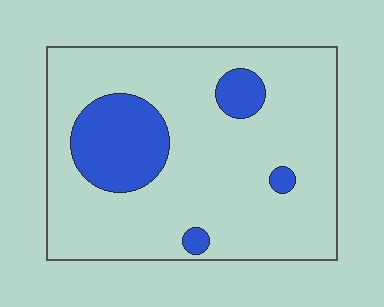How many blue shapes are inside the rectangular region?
4.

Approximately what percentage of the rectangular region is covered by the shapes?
Approximately 20%.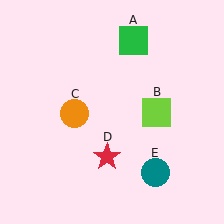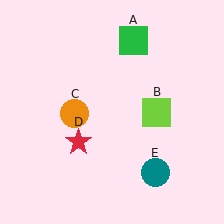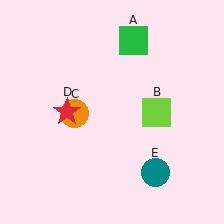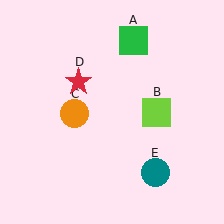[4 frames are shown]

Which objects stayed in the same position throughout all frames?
Green square (object A) and lime square (object B) and orange circle (object C) and teal circle (object E) remained stationary.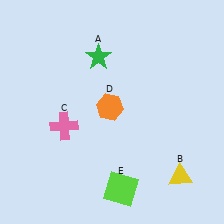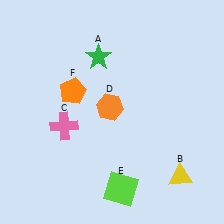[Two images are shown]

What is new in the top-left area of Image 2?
An orange pentagon (F) was added in the top-left area of Image 2.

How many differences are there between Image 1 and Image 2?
There is 1 difference between the two images.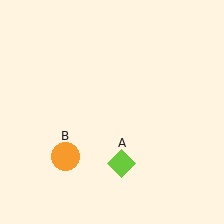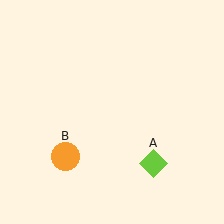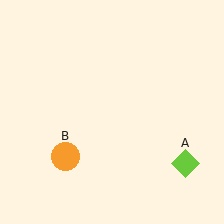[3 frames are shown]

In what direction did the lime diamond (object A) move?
The lime diamond (object A) moved right.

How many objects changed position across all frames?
1 object changed position: lime diamond (object A).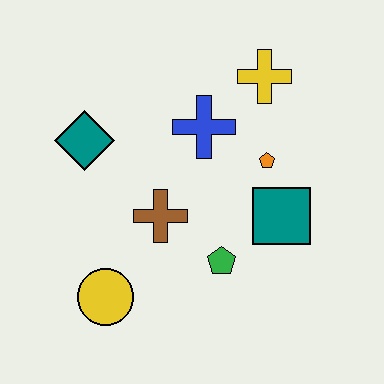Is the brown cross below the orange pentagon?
Yes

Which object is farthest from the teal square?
The teal diamond is farthest from the teal square.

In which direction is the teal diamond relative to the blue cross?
The teal diamond is to the left of the blue cross.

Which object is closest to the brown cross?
The green pentagon is closest to the brown cross.